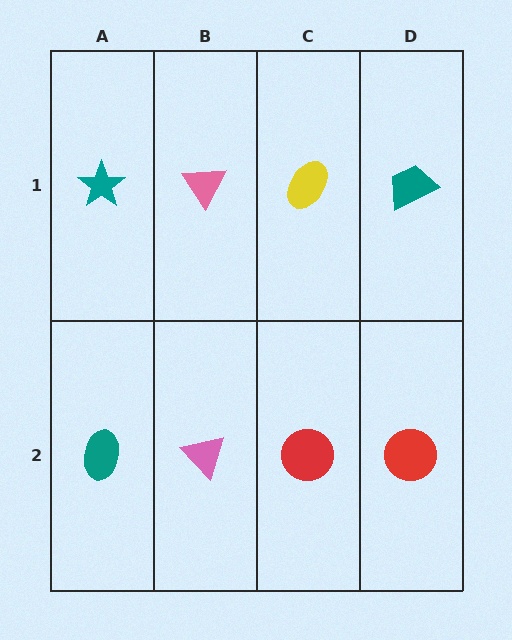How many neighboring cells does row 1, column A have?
2.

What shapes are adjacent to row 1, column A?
A teal ellipse (row 2, column A), a pink triangle (row 1, column B).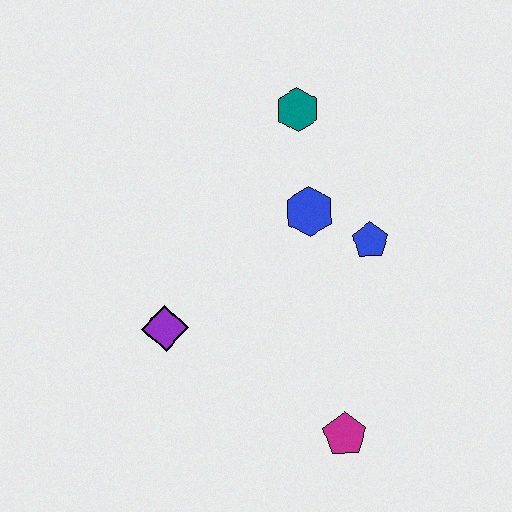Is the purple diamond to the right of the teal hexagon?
No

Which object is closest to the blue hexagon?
The blue pentagon is closest to the blue hexagon.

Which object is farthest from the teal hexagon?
The magenta pentagon is farthest from the teal hexagon.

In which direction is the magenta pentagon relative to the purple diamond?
The magenta pentagon is to the right of the purple diamond.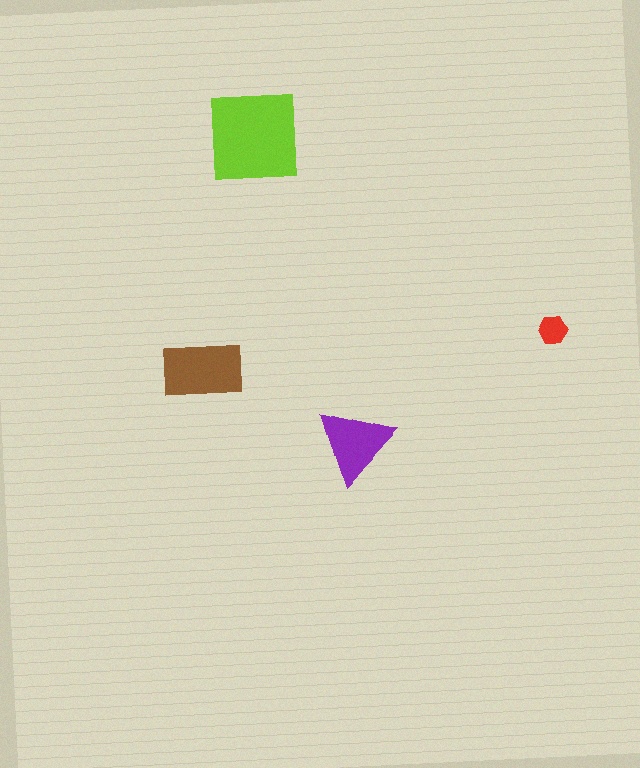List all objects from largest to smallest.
The lime square, the brown rectangle, the purple triangle, the red hexagon.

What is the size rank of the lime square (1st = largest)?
1st.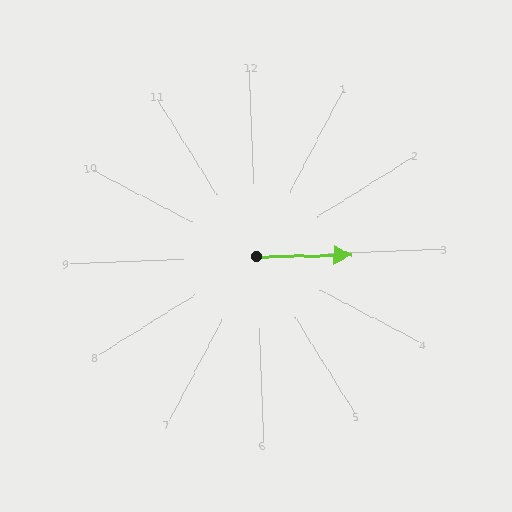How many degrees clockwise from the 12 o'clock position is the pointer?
Approximately 91 degrees.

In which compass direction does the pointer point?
East.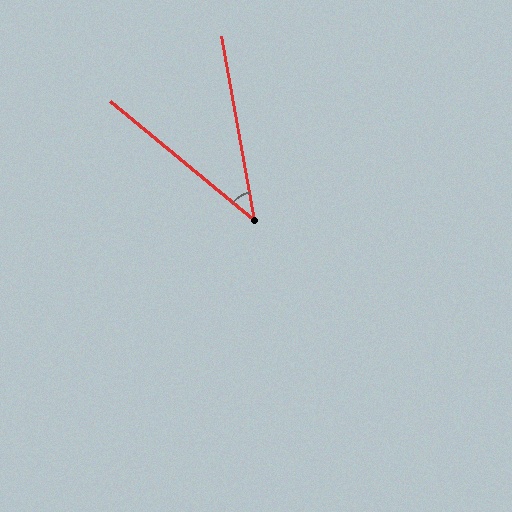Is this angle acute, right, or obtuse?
It is acute.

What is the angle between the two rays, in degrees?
Approximately 40 degrees.